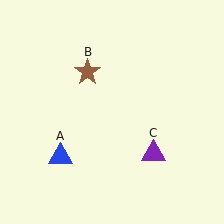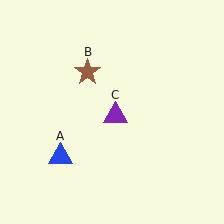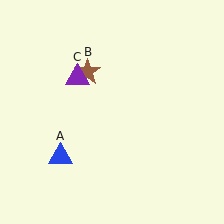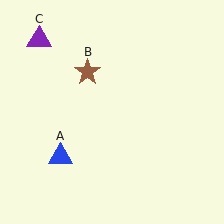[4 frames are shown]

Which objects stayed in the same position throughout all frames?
Blue triangle (object A) and brown star (object B) remained stationary.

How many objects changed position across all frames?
1 object changed position: purple triangle (object C).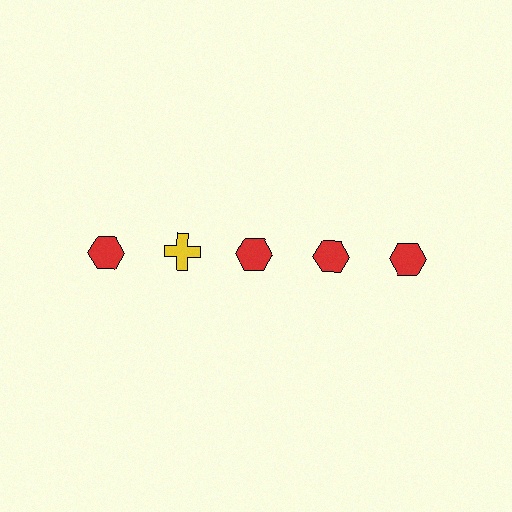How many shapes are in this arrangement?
There are 5 shapes arranged in a grid pattern.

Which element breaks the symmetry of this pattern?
The yellow cross in the top row, second from left column breaks the symmetry. All other shapes are red hexagons.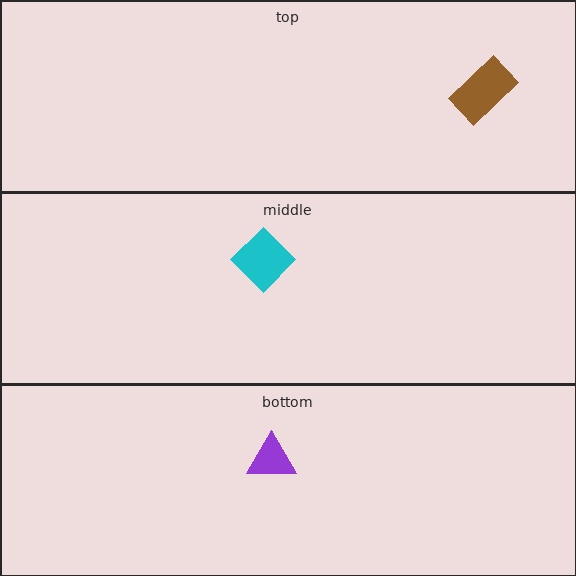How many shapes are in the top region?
1.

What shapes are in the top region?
The brown rectangle.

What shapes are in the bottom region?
The purple triangle.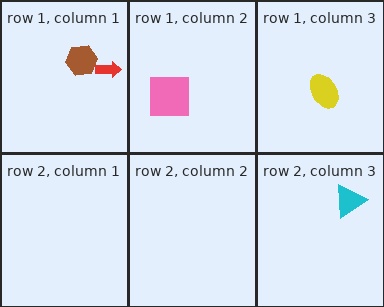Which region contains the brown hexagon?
The row 1, column 1 region.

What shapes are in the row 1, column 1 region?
The brown hexagon, the red arrow.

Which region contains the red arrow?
The row 1, column 1 region.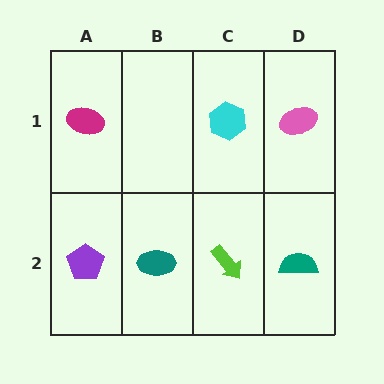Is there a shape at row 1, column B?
No, that cell is empty.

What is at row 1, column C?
A cyan hexagon.